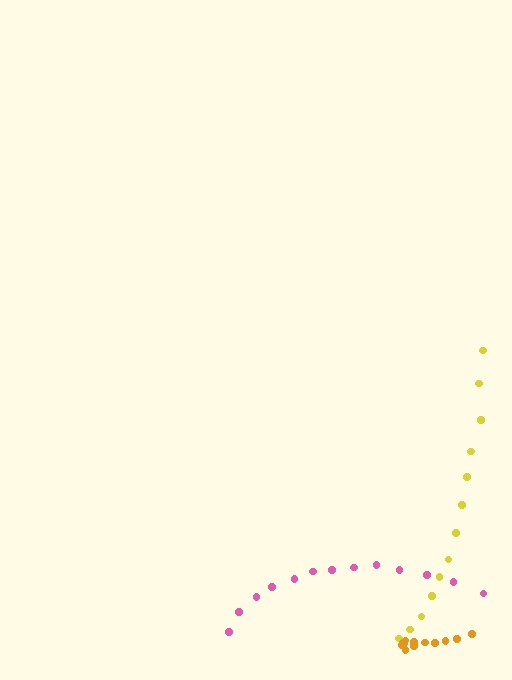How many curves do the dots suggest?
There are 3 distinct paths.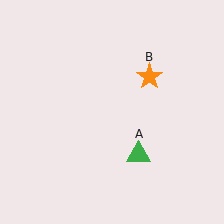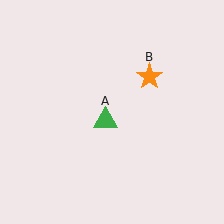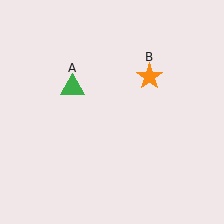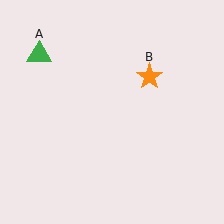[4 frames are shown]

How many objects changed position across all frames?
1 object changed position: green triangle (object A).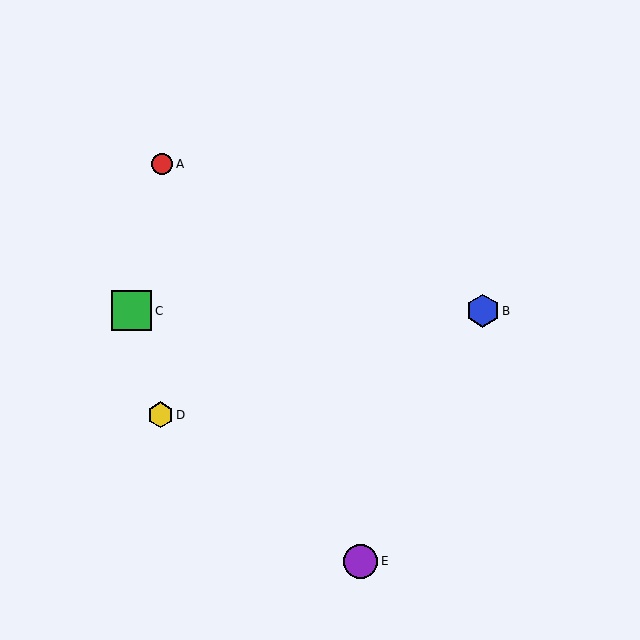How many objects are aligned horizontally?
2 objects (B, C) are aligned horizontally.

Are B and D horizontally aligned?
No, B is at y≈311 and D is at y≈415.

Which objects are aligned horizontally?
Objects B, C are aligned horizontally.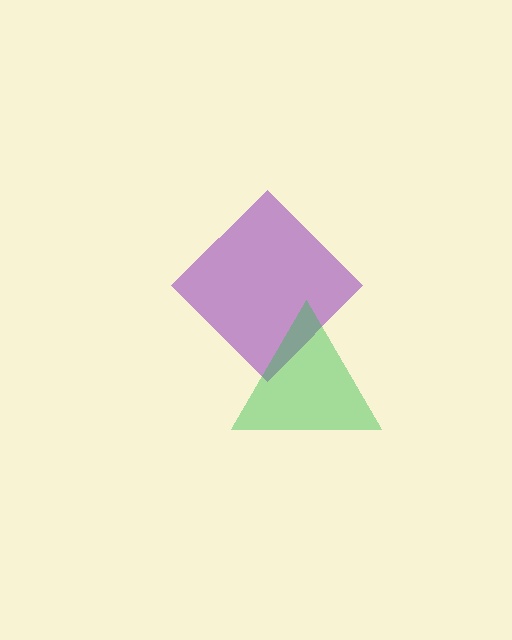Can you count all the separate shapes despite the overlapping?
Yes, there are 2 separate shapes.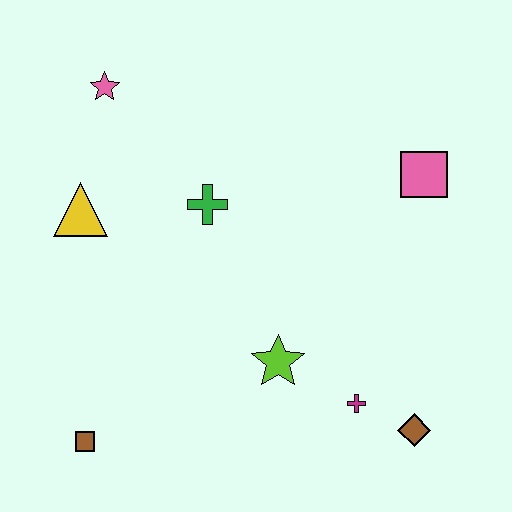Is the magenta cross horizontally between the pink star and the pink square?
Yes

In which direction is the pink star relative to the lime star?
The pink star is above the lime star.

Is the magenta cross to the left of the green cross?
No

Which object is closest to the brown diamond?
The magenta cross is closest to the brown diamond.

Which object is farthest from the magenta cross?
The pink star is farthest from the magenta cross.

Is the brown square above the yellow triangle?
No